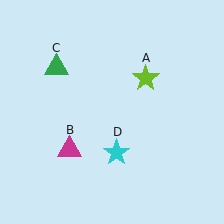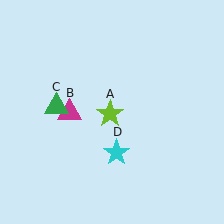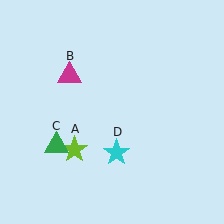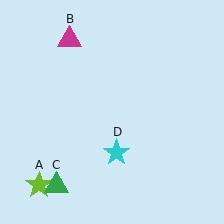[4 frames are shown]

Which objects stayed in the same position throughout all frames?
Cyan star (object D) remained stationary.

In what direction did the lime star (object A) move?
The lime star (object A) moved down and to the left.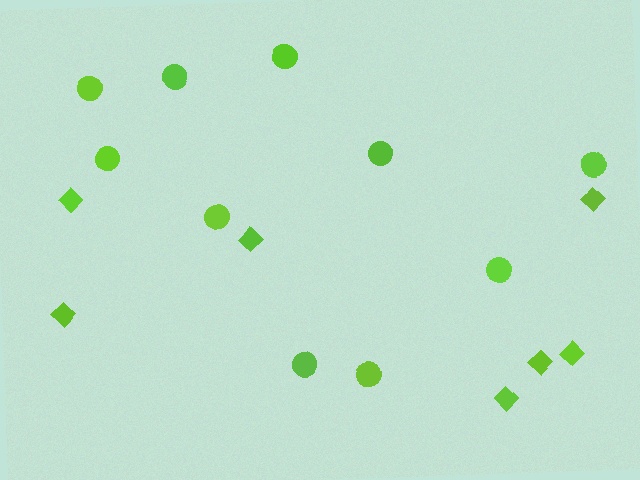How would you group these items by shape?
There are 2 groups: one group of circles (10) and one group of diamonds (7).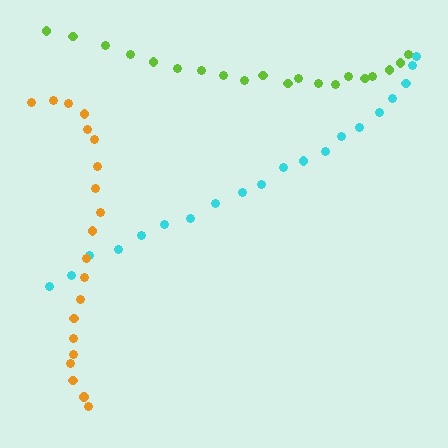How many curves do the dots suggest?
There are 3 distinct paths.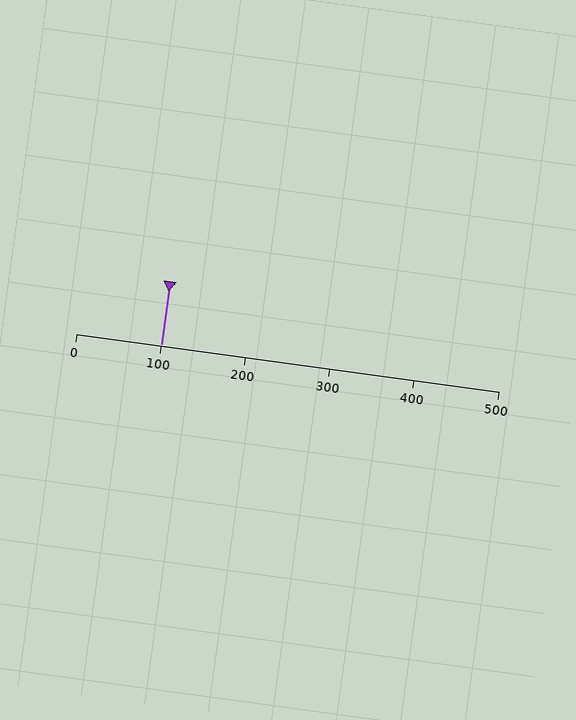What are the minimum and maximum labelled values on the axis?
The axis runs from 0 to 500.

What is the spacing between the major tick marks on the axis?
The major ticks are spaced 100 apart.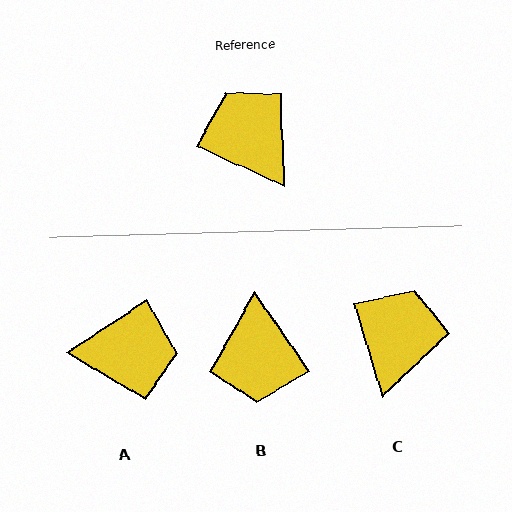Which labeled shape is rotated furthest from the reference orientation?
B, about 149 degrees away.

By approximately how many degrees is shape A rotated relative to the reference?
Approximately 123 degrees clockwise.